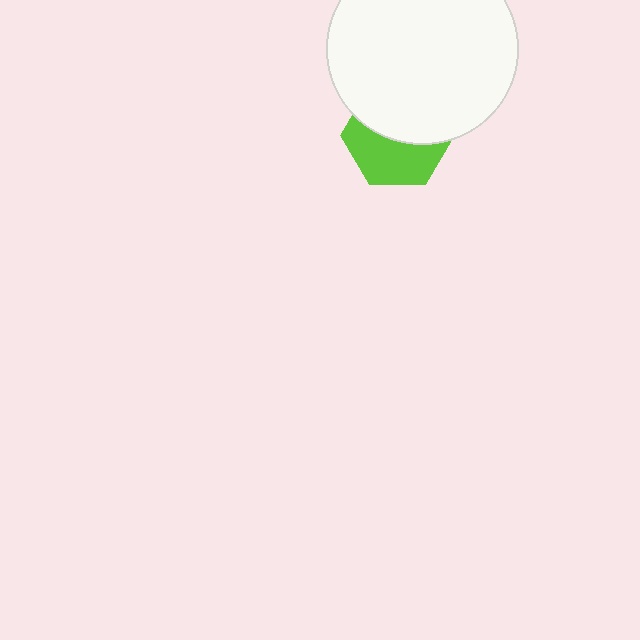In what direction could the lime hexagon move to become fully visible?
The lime hexagon could move down. That would shift it out from behind the white circle entirely.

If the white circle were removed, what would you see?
You would see the complete lime hexagon.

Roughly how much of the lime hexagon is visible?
About half of it is visible (roughly 49%).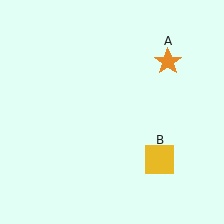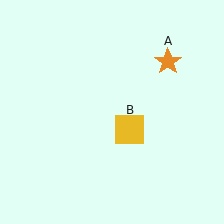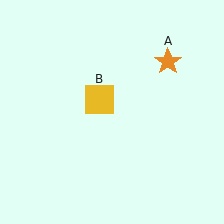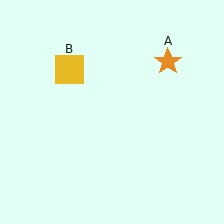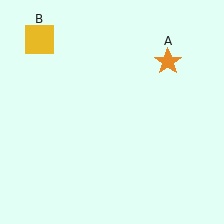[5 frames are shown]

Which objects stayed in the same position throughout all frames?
Orange star (object A) remained stationary.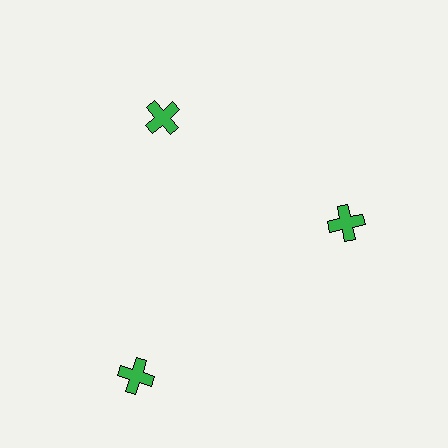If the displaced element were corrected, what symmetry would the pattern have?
It would have 3-fold rotational symmetry — the pattern would map onto itself every 120 degrees.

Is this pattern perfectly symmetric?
No. The 3 green crosses are arranged in a ring, but one element near the 7 o'clock position is pushed outward from the center, breaking the 3-fold rotational symmetry.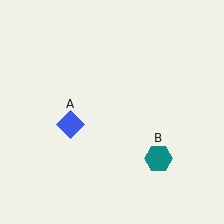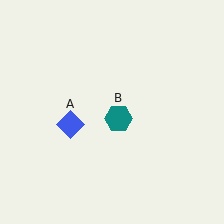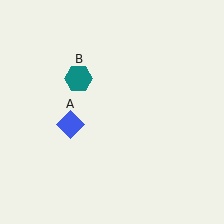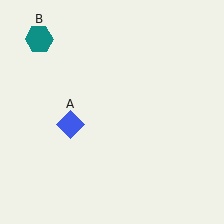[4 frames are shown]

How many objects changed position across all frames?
1 object changed position: teal hexagon (object B).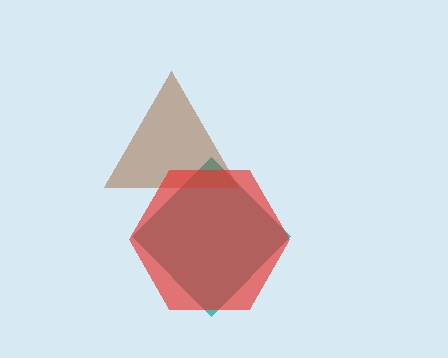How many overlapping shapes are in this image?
There are 3 overlapping shapes in the image.